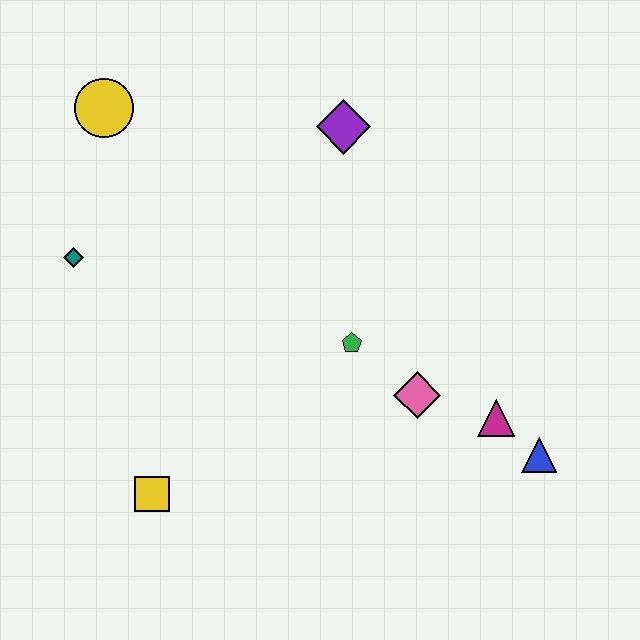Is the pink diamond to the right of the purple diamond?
Yes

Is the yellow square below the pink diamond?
Yes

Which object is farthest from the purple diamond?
The yellow square is farthest from the purple diamond.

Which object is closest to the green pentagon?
The pink diamond is closest to the green pentagon.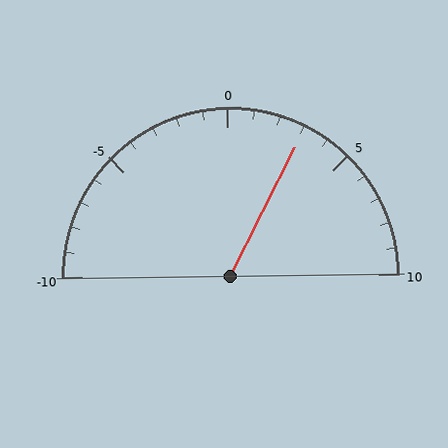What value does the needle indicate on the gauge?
The needle indicates approximately 3.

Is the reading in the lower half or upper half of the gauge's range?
The reading is in the upper half of the range (-10 to 10).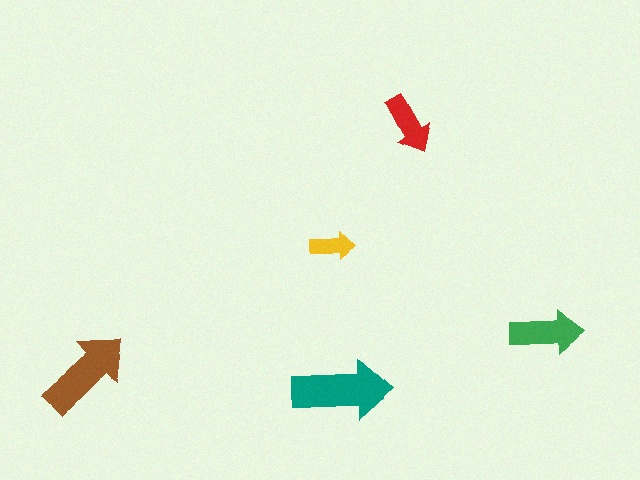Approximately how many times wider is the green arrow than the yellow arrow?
About 1.5 times wider.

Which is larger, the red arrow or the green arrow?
The green one.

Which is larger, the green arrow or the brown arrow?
The brown one.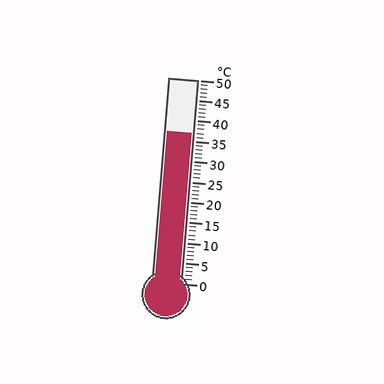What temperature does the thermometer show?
The thermometer shows approximately 37°C.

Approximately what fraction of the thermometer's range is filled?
The thermometer is filled to approximately 75% of its range.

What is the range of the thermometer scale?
The thermometer scale ranges from 0°C to 50°C.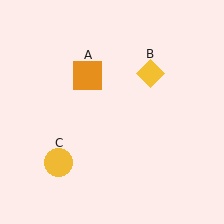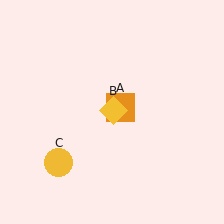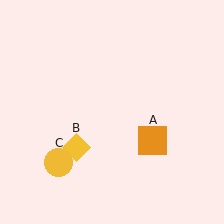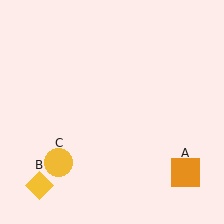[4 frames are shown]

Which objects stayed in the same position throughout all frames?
Yellow circle (object C) remained stationary.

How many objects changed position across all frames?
2 objects changed position: orange square (object A), yellow diamond (object B).